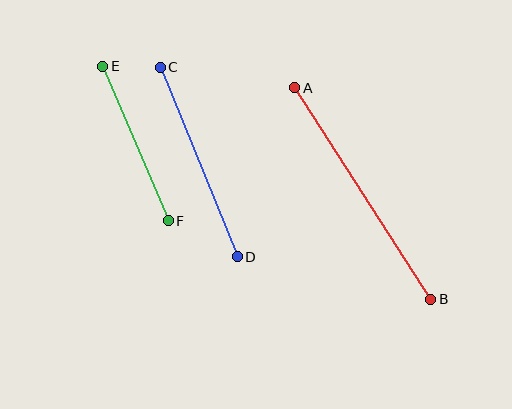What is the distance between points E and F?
The distance is approximately 168 pixels.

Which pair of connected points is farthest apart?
Points A and B are farthest apart.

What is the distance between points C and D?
The distance is approximately 204 pixels.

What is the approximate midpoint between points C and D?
The midpoint is at approximately (199, 162) pixels.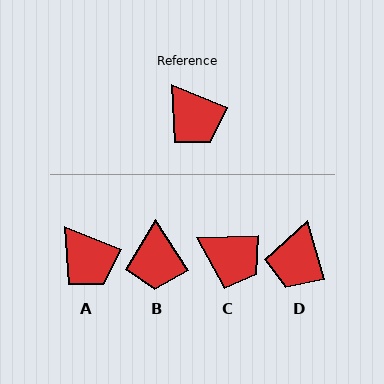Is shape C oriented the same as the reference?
No, it is off by about 25 degrees.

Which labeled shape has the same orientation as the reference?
A.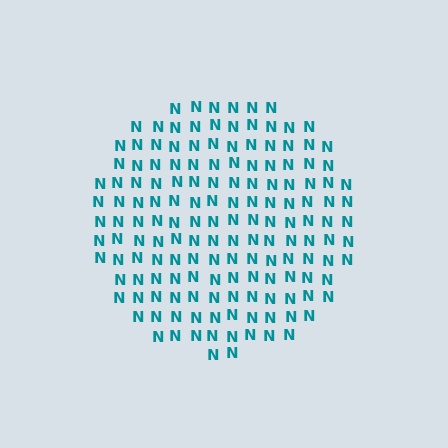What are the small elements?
The small elements are letter N's.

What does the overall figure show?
The overall figure shows a circle.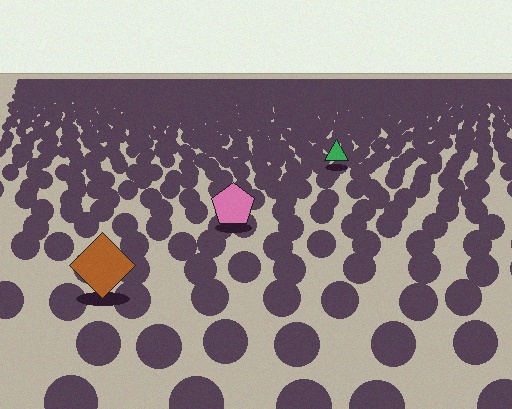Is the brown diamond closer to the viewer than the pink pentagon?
Yes. The brown diamond is closer — you can tell from the texture gradient: the ground texture is coarser near it.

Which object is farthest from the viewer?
The green triangle is farthest from the viewer. It appears smaller and the ground texture around it is denser.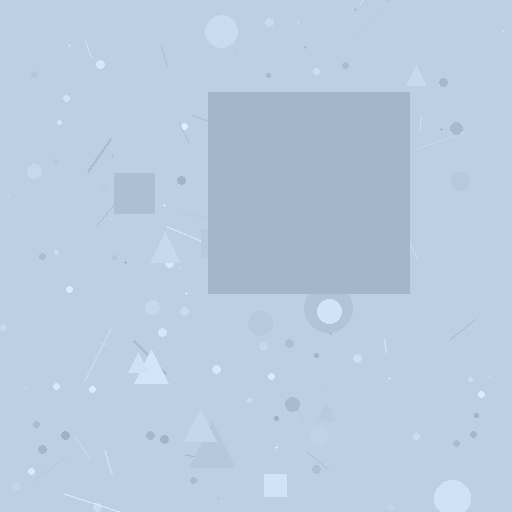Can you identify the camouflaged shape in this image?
The camouflaged shape is a square.